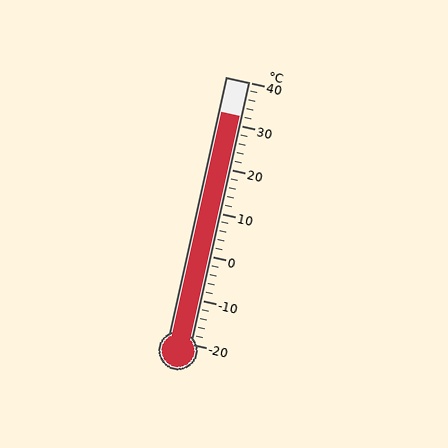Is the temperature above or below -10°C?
The temperature is above -10°C.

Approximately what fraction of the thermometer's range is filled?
The thermometer is filled to approximately 85% of its range.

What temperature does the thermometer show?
The thermometer shows approximately 32°C.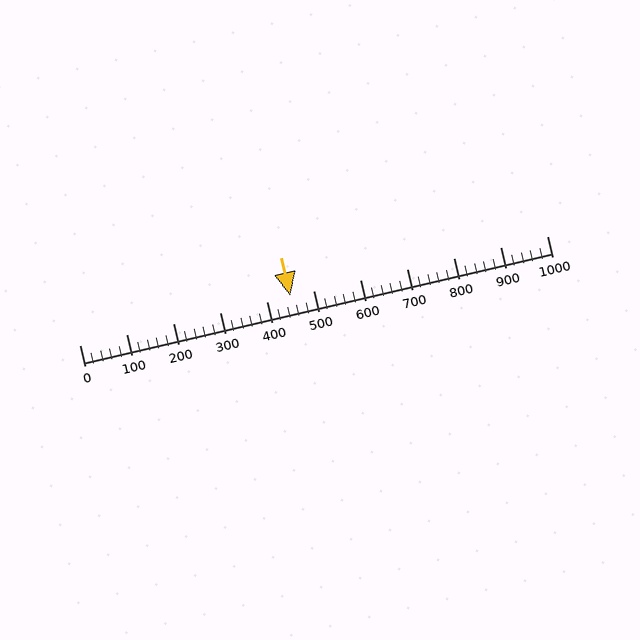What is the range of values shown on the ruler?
The ruler shows values from 0 to 1000.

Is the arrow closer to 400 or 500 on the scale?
The arrow is closer to 500.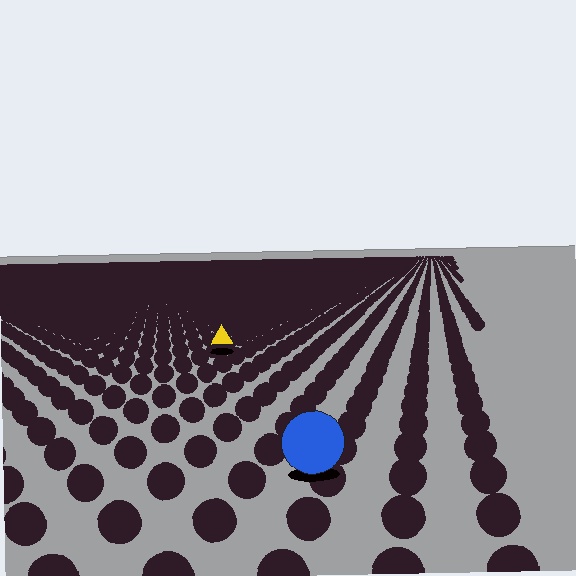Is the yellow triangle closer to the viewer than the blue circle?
No. The blue circle is closer — you can tell from the texture gradient: the ground texture is coarser near it.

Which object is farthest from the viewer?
The yellow triangle is farthest from the viewer. It appears smaller and the ground texture around it is denser.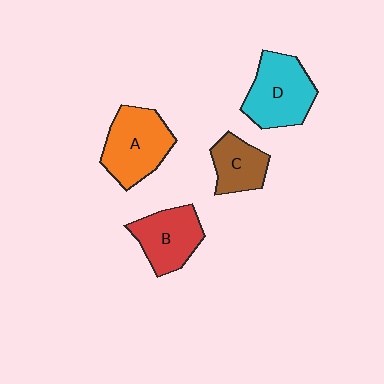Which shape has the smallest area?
Shape C (brown).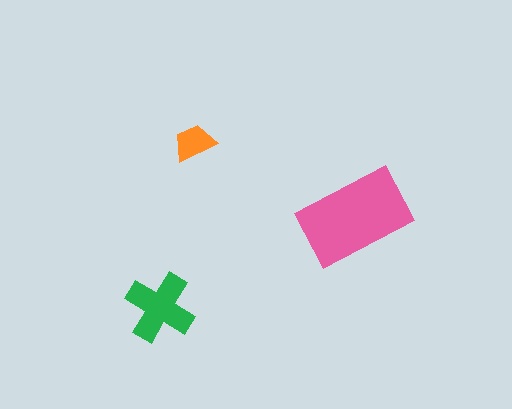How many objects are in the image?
There are 3 objects in the image.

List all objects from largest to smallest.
The pink rectangle, the green cross, the orange trapezoid.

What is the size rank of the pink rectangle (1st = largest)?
1st.